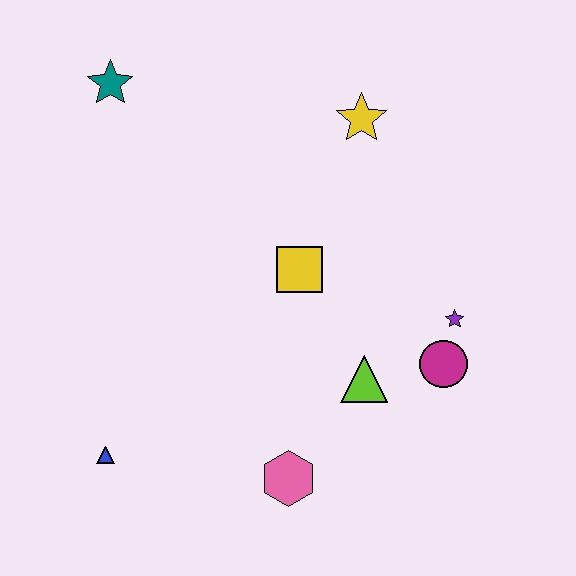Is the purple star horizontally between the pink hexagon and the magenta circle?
No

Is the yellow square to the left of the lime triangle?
Yes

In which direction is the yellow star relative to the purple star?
The yellow star is above the purple star.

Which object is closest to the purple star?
The magenta circle is closest to the purple star.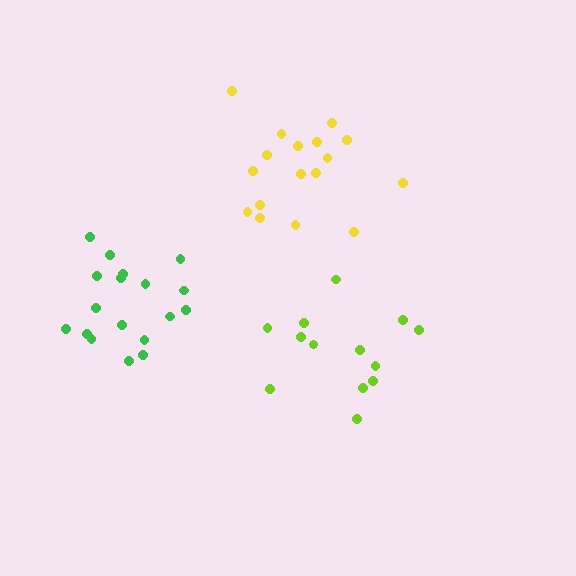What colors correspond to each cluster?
The clusters are colored: lime, green, yellow.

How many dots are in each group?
Group 1: 13 dots, Group 2: 18 dots, Group 3: 17 dots (48 total).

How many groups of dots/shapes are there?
There are 3 groups.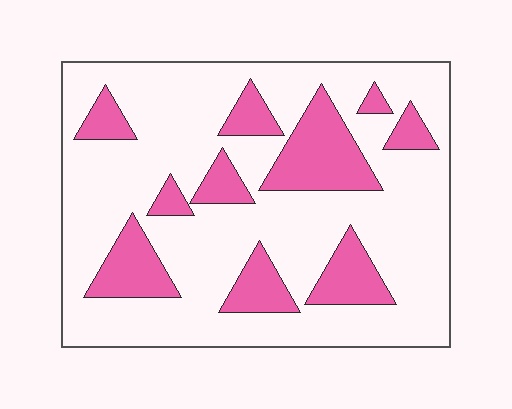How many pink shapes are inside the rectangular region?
10.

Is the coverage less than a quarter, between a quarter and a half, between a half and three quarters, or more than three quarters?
Less than a quarter.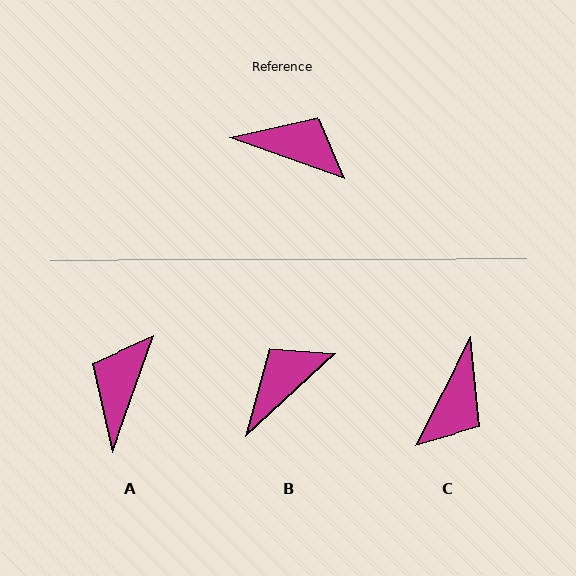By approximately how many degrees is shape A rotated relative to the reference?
Approximately 90 degrees counter-clockwise.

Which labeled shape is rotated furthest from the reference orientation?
C, about 97 degrees away.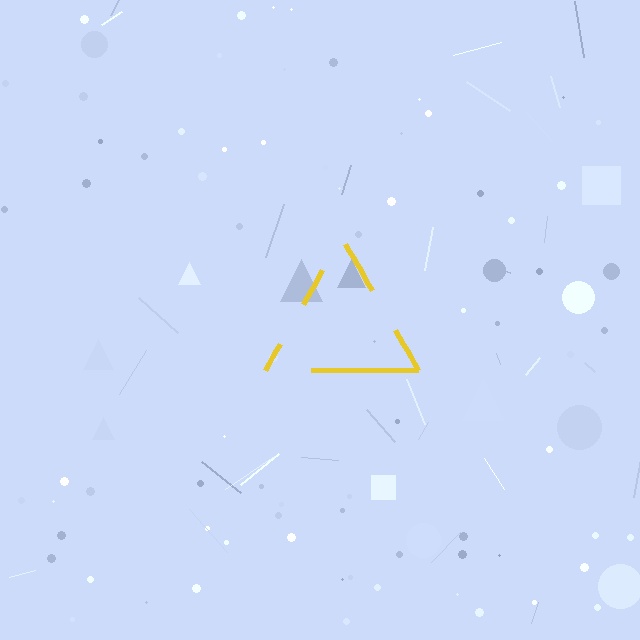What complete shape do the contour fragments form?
The contour fragments form a triangle.